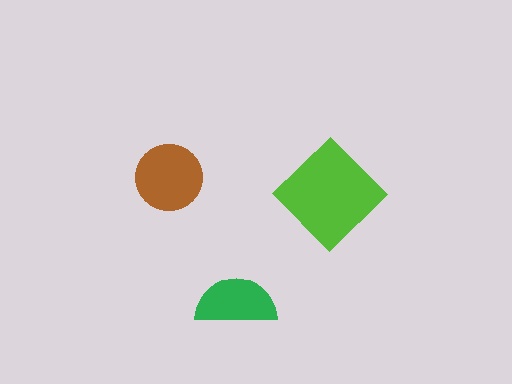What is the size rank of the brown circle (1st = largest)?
2nd.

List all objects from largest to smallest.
The lime diamond, the brown circle, the green semicircle.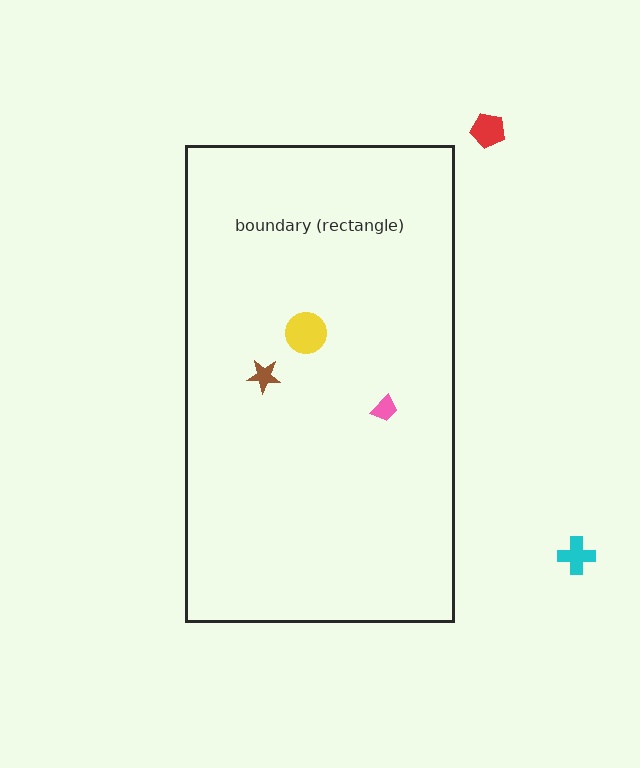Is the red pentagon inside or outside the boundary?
Outside.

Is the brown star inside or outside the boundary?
Inside.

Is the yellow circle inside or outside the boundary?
Inside.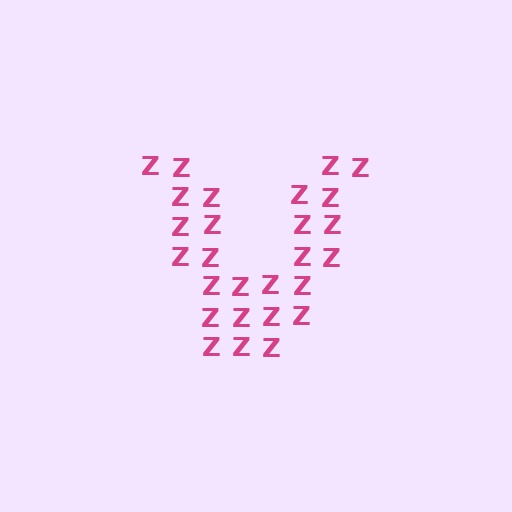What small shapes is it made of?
It is made of small letter Z's.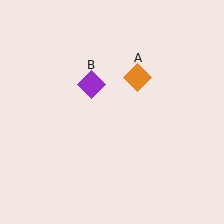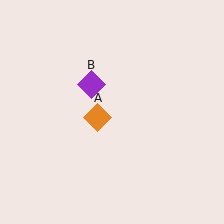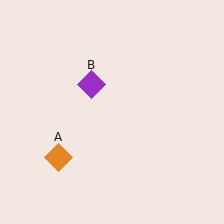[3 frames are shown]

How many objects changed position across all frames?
1 object changed position: orange diamond (object A).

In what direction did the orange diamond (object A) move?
The orange diamond (object A) moved down and to the left.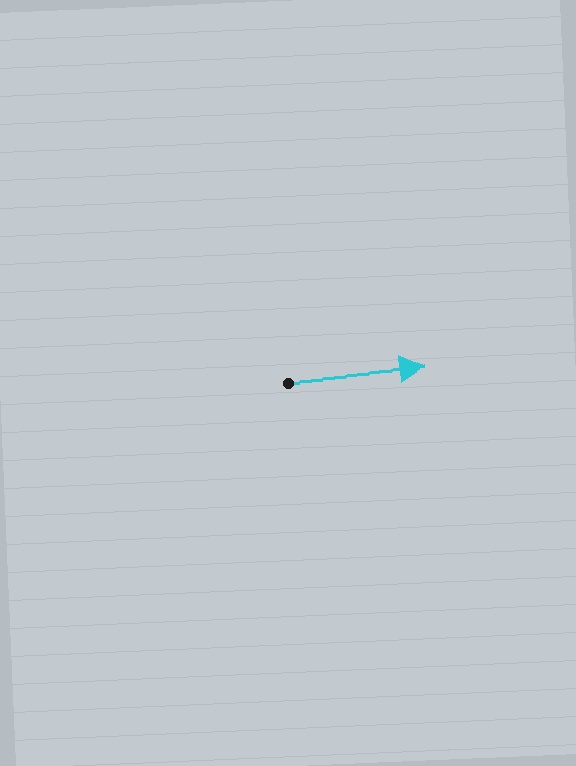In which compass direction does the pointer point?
East.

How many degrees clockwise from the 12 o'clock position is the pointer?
Approximately 85 degrees.